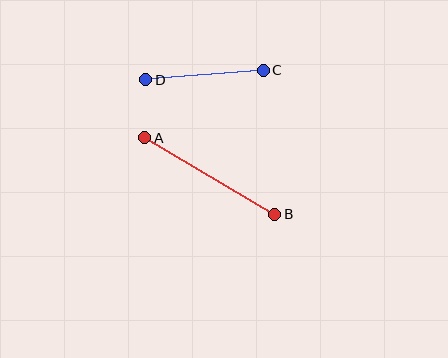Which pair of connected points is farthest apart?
Points A and B are farthest apart.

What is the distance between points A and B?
The distance is approximately 151 pixels.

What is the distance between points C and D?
The distance is approximately 118 pixels.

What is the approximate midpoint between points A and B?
The midpoint is at approximately (210, 176) pixels.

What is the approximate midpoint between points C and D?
The midpoint is at approximately (205, 75) pixels.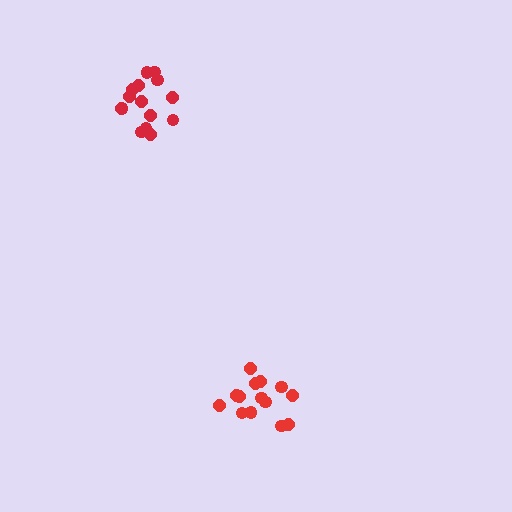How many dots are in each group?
Group 1: 15 dots, Group 2: 14 dots (29 total).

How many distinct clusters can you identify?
There are 2 distinct clusters.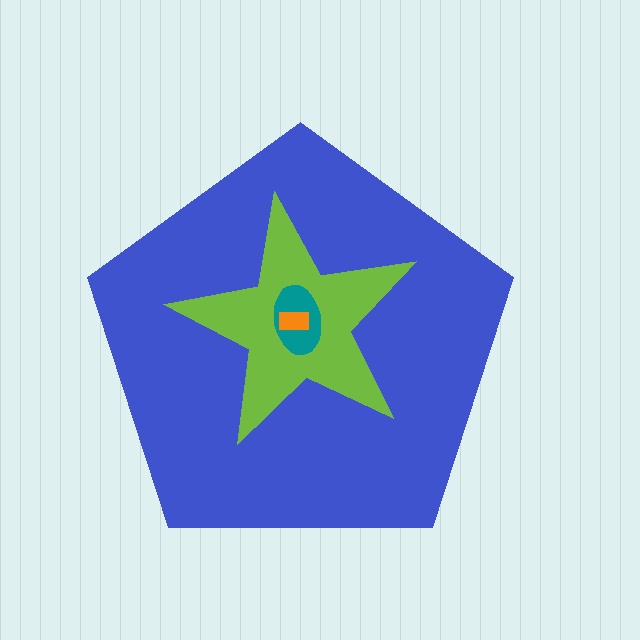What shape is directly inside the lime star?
The teal ellipse.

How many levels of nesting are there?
4.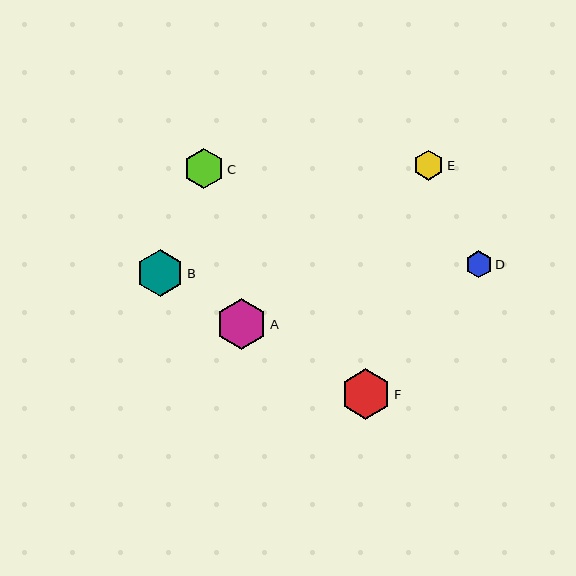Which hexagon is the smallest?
Hexagon D is the smallest with a size of approximately 27 pixels.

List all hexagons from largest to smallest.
From largest to smallest: A, F, B, C, E, D.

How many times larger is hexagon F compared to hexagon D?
Hexagon F is approximately 1.9 times the size of hexagon D.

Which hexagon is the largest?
Hexagon A is the largest with a size of approximately 51 pixels.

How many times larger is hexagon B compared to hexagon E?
Hexagon B is approximately 1.6 times the size of hexagon E.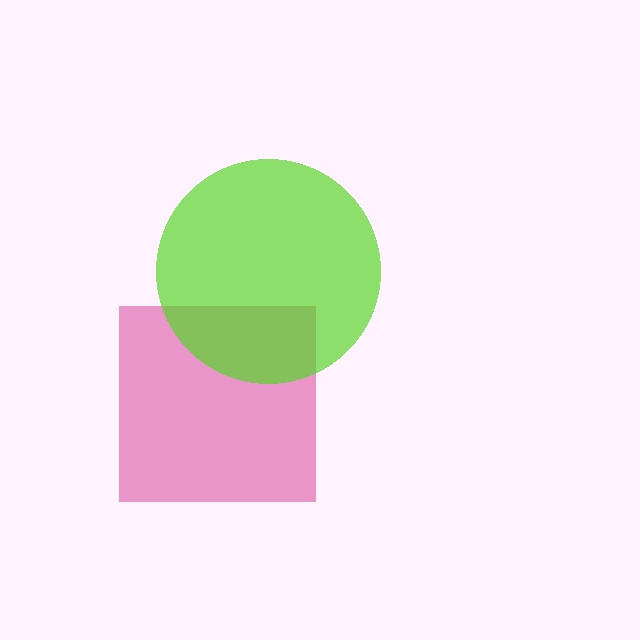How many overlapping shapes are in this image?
There are 2 overlapping shapes in the image.